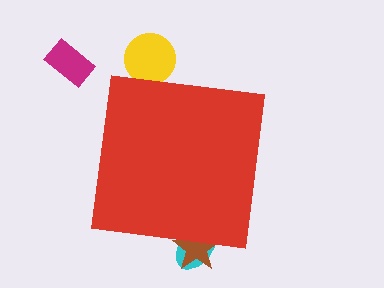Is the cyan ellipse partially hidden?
Yes, the cyan ellipse is partially hidden behind the red square.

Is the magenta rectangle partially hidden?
No, the magenta rectangle is fully visible.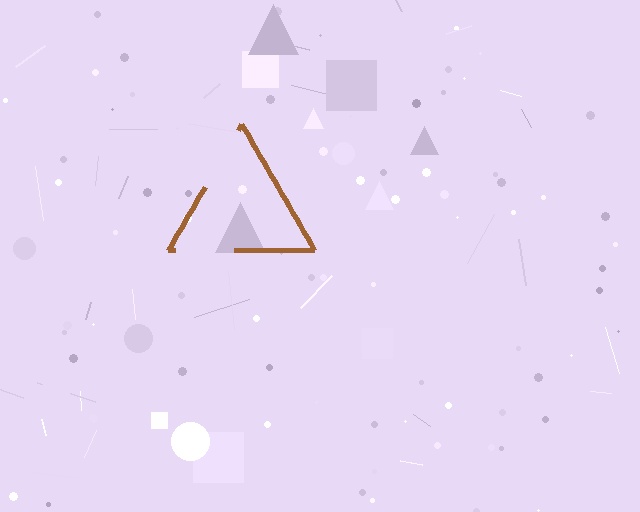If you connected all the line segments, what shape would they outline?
They would outline a triangle.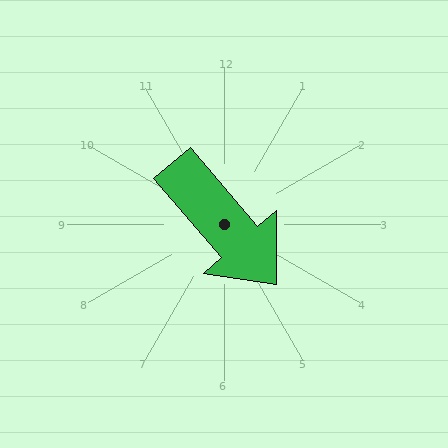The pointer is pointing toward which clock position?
Roughly 5 o'clock.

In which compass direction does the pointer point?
Southeast.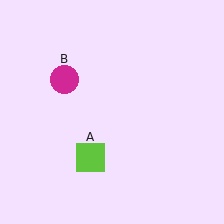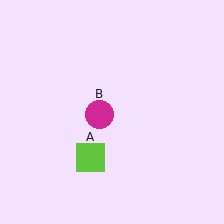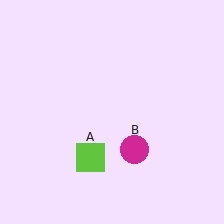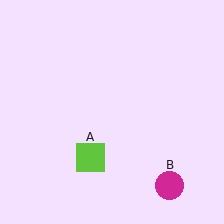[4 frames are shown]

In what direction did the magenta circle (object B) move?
The magenta circle (object B) moved down and to the right.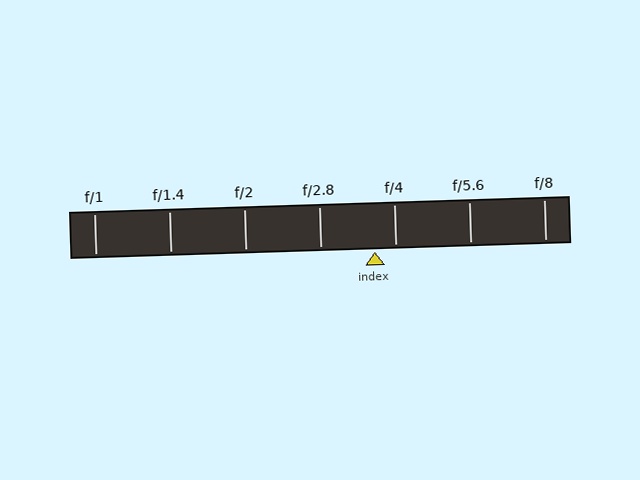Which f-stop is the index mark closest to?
The index mark is closest to f/4.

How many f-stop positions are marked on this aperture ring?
There are 7 f-stop positions marked.